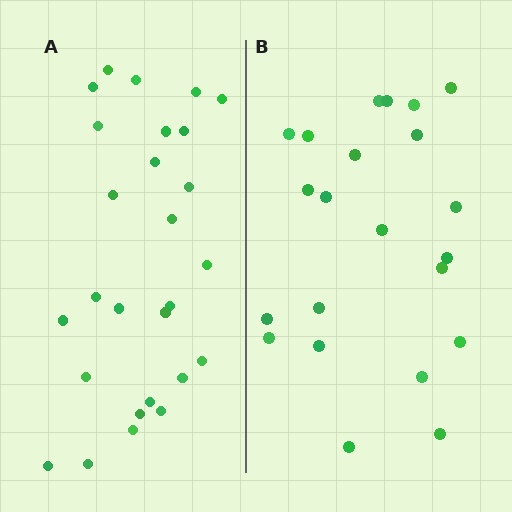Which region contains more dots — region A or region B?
Region A (the left region) has more dots.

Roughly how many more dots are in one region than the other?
Region A has about 5 more dots than region B.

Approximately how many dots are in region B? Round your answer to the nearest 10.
About 20 dots. (The exact count is 22, which rounds to 20.)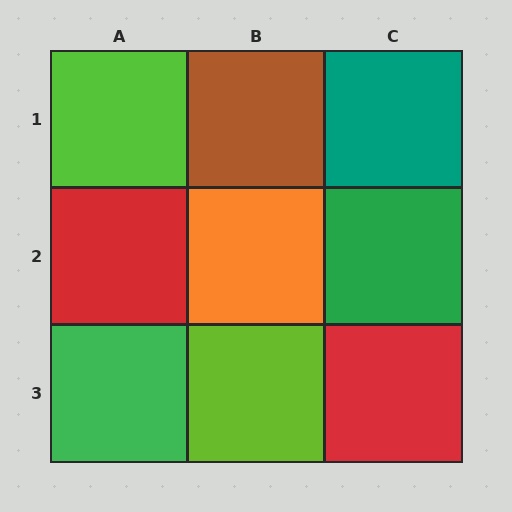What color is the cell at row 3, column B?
Lime.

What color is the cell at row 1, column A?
Lime.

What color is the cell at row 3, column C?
Red.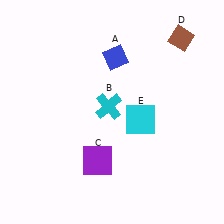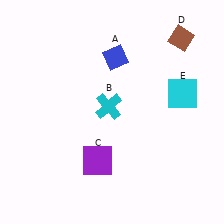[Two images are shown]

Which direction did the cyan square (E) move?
The cyan square (E) moved right.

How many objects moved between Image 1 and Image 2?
1 object moved between the two images.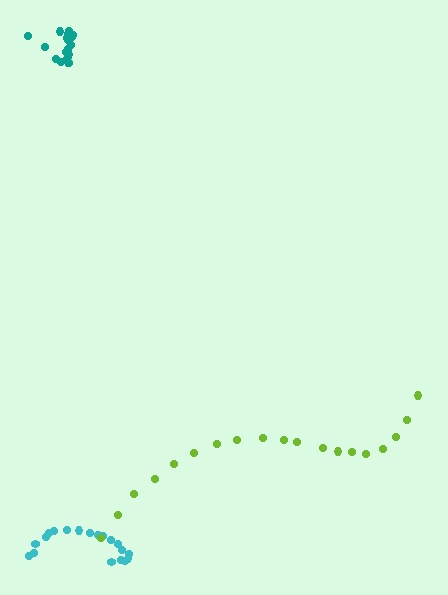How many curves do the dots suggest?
There are 3 distinct paths.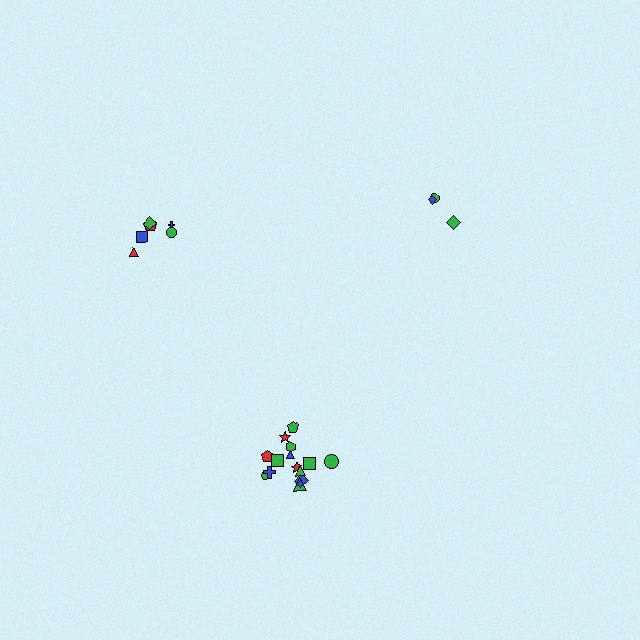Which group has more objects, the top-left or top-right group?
The top-left group.